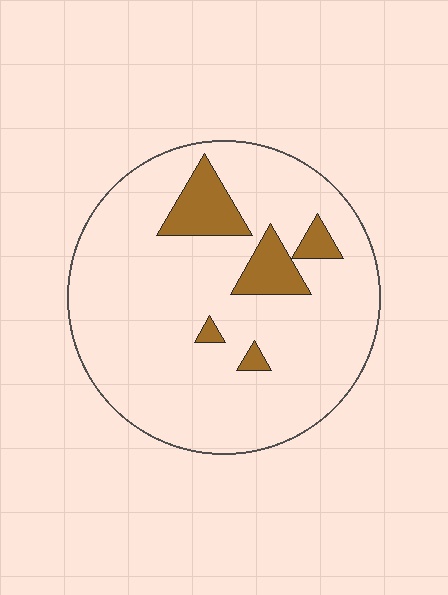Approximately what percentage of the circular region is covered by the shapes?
Approximately 10%.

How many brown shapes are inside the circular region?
5.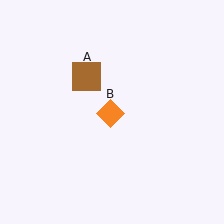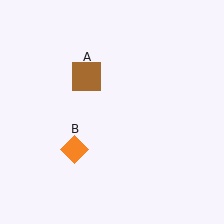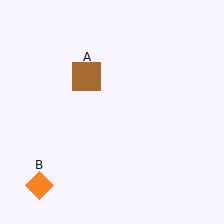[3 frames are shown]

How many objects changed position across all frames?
1 object changed position: orange diamond (object B).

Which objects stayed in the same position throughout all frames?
Brown square (object A) remained stationary.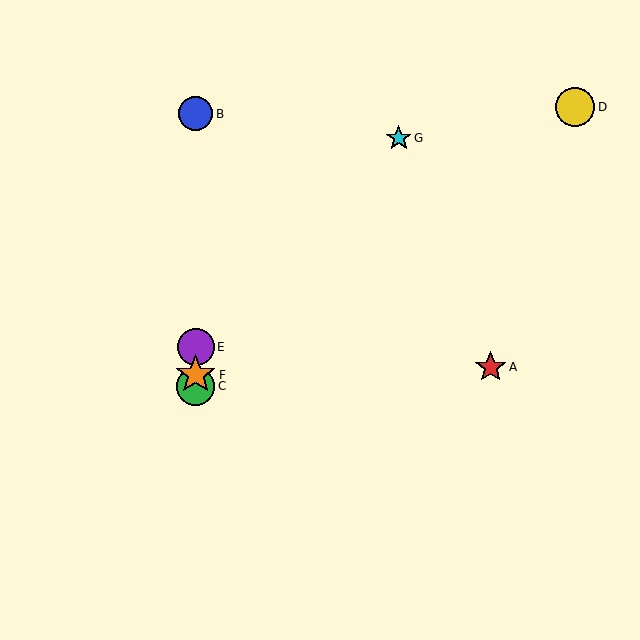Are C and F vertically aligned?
Yes, both are at x≈196.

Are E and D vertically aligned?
No, E is at x≈196 and D is at x≈575.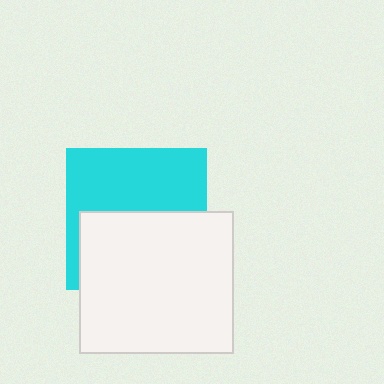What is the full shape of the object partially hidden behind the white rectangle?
The partially hidden object is a cyan square.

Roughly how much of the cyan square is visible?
About half of it is visible (roughly 50%).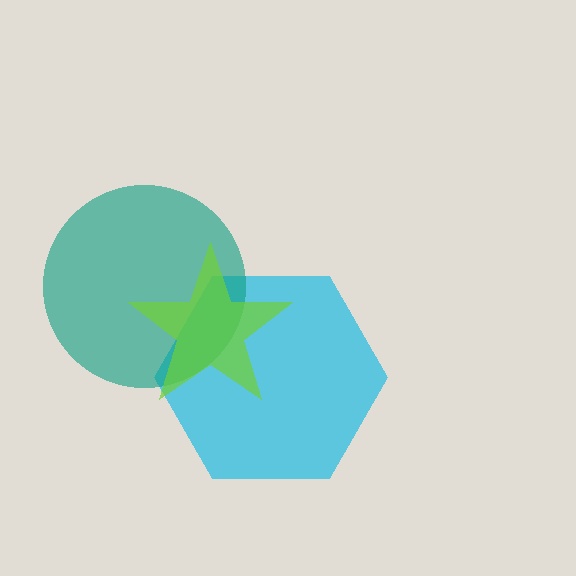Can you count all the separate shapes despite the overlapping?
Yes, there are 3 separate shapes.